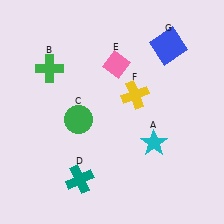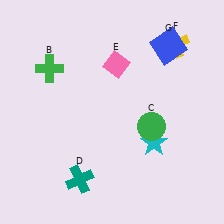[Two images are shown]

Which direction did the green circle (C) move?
The green circle (C) moved right.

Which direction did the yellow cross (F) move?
The yellow cross (F) moved up.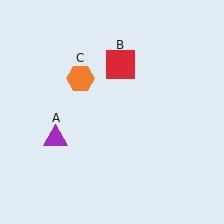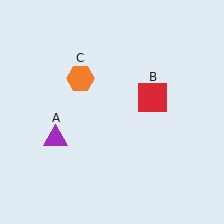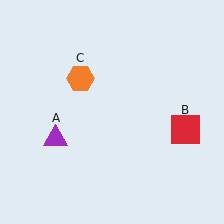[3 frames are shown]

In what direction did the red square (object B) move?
The red square (object B) moved down and to the right.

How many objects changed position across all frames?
1 object changed position: red square (object B).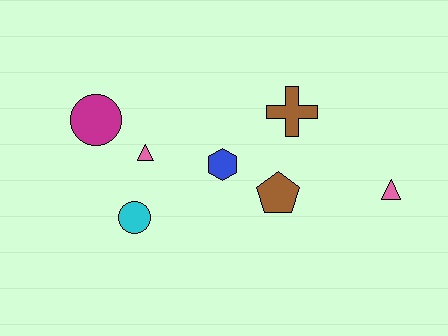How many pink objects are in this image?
There are 2 pink objects.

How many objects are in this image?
There are 7 objects.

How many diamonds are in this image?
There are no diamonds.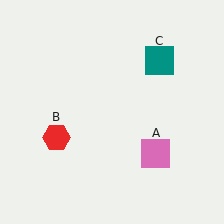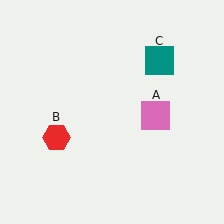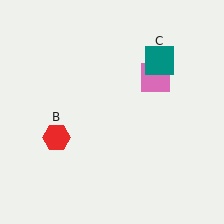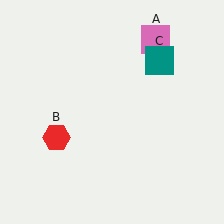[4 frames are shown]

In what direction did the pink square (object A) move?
The pink square (object A) moved up.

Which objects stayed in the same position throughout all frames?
Red hexagon (object B) and teal square (object C) remained stationary.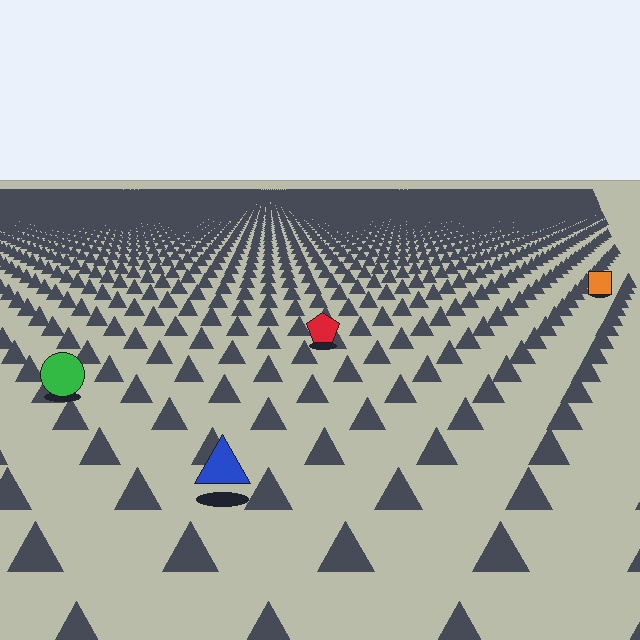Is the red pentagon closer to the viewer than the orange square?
Yes. The red pentagon is closer — you can tell from the texture gradient: the ground texture is coarser near it.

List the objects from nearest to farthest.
From nearest to farthest: the blue triangle, the green circle, the red pentagon, the orange square.